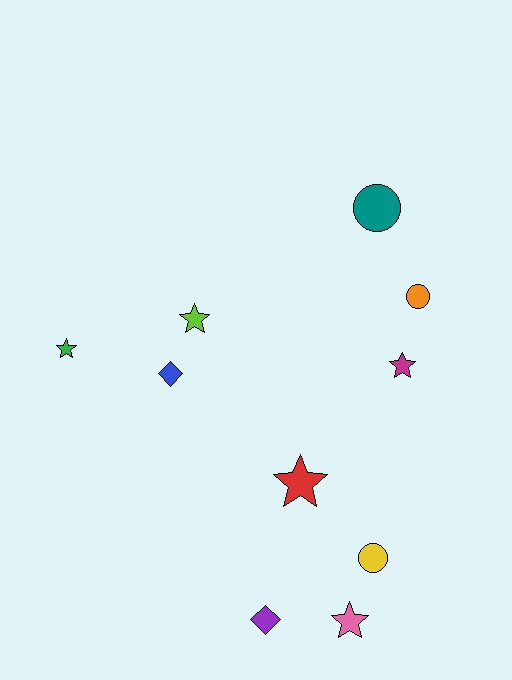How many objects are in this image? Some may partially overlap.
There are 10 objects.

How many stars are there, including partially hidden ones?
There are 5 stars.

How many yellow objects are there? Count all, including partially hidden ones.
There is 1 yellow object.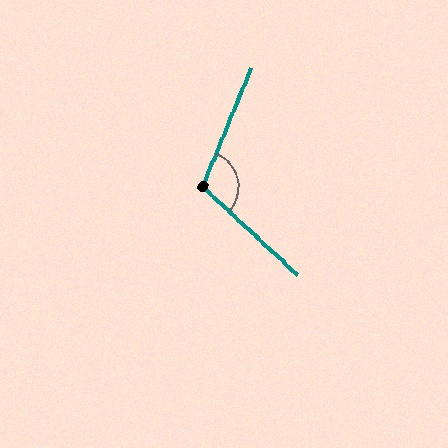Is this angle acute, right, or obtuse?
It is obtuse.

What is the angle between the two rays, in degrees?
Approximately 110 degrees.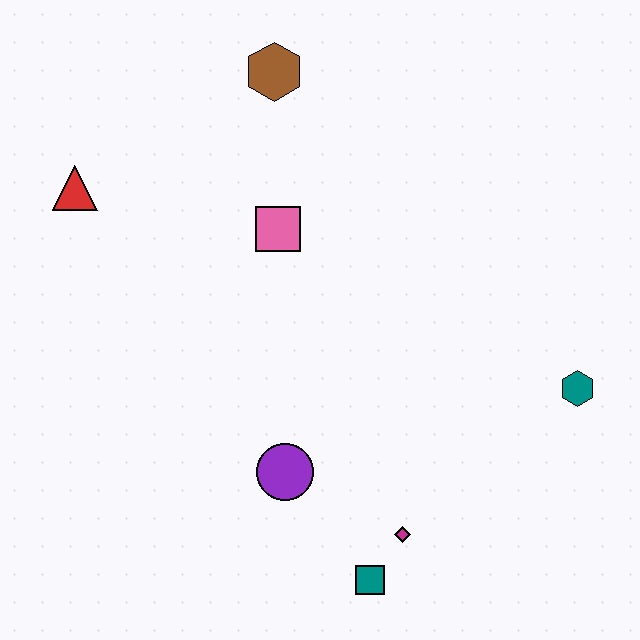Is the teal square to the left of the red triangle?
No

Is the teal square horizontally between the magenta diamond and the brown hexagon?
Yes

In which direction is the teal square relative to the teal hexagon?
The teal square is to the left of the teal hexagon.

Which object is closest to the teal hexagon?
The magenta diamond is closest to the teal hexagon.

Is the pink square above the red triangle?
No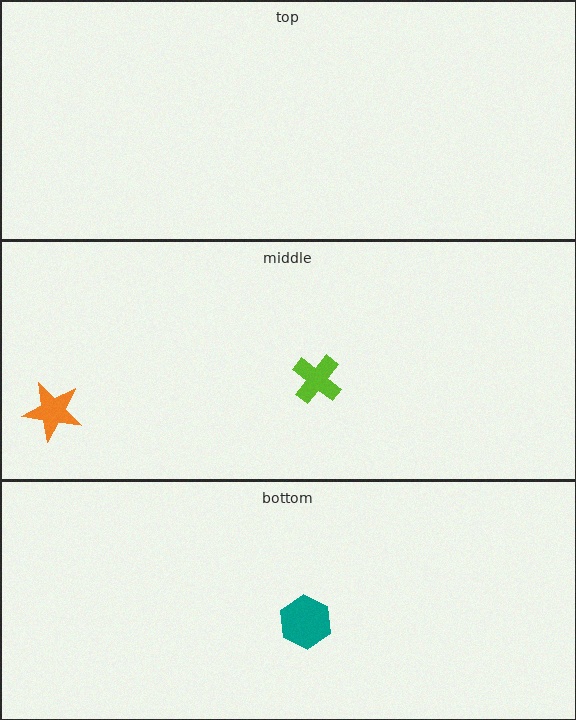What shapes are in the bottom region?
The teal hexagon.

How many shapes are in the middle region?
2.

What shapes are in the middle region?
The orange star, the lime cross.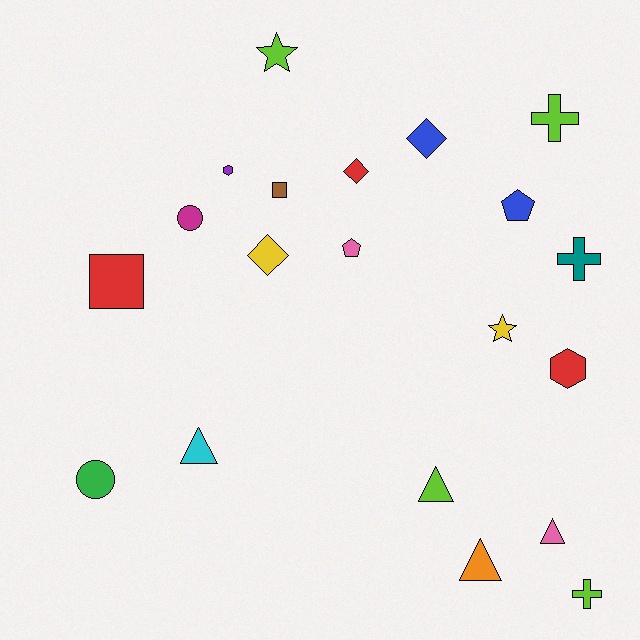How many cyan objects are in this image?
There is 1 cyan object.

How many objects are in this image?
There are 20 objects.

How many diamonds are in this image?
There are 3 diamonds.